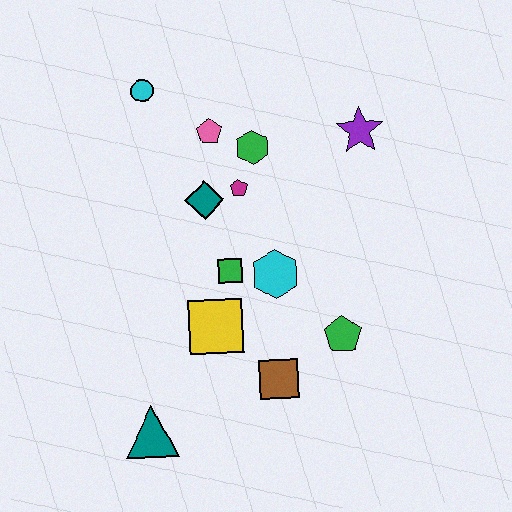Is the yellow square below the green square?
Yes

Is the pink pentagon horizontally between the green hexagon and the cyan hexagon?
No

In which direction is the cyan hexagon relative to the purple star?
The cyan hexagon is below the purple star.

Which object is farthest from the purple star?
The teal triangle is farthest from the purple star.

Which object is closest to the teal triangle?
The yellow square is closest to the teal triangle.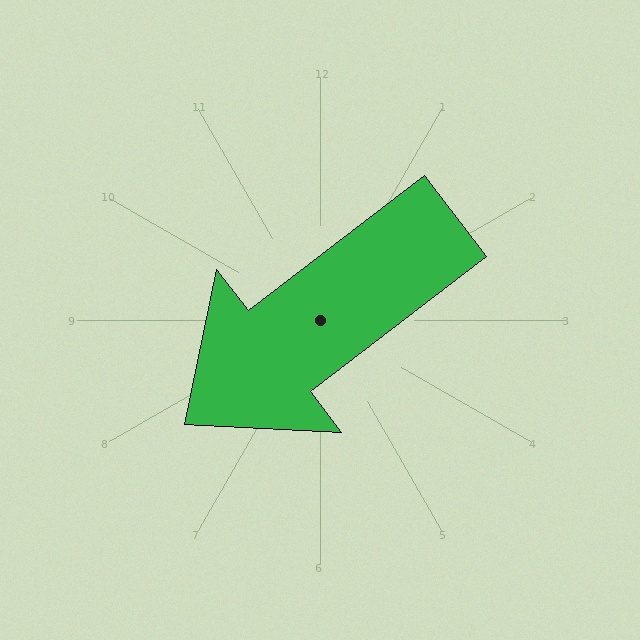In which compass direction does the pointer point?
Southwest.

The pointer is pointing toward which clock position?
Roughly 8 o'clock.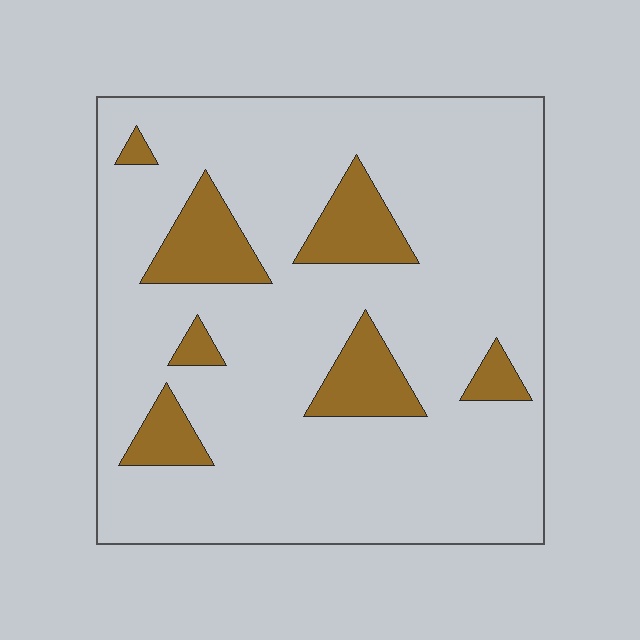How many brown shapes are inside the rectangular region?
7.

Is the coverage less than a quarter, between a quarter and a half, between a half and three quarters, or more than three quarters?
Less than a quarter.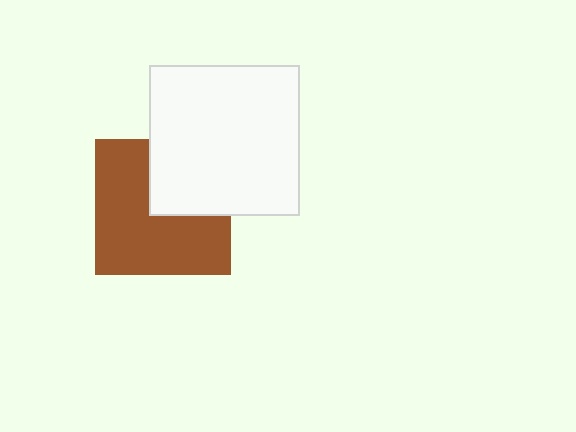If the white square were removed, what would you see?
You would see the complete brown square.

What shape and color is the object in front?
The object in front is a white square.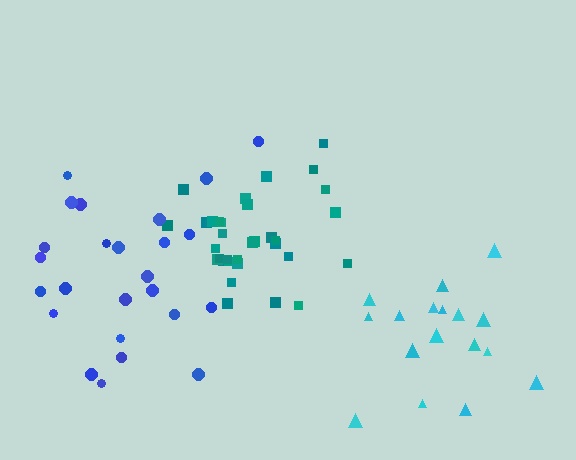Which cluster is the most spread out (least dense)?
Cyan.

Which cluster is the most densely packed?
Teal.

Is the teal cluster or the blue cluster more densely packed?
Teal.